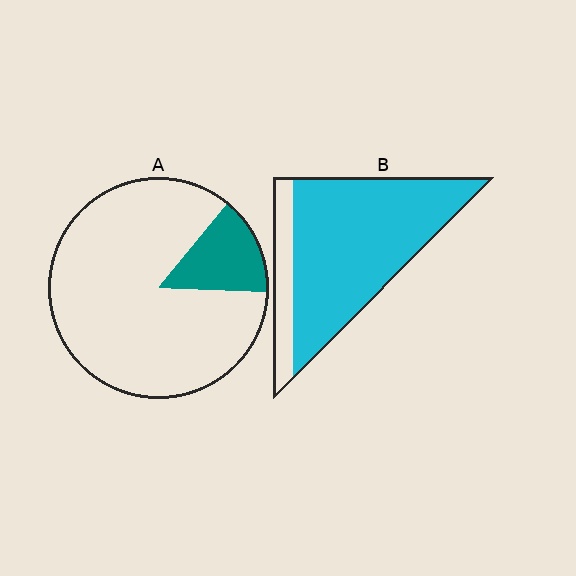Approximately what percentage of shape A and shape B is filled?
A is approximately 15% and B is approximately 85%.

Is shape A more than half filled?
No.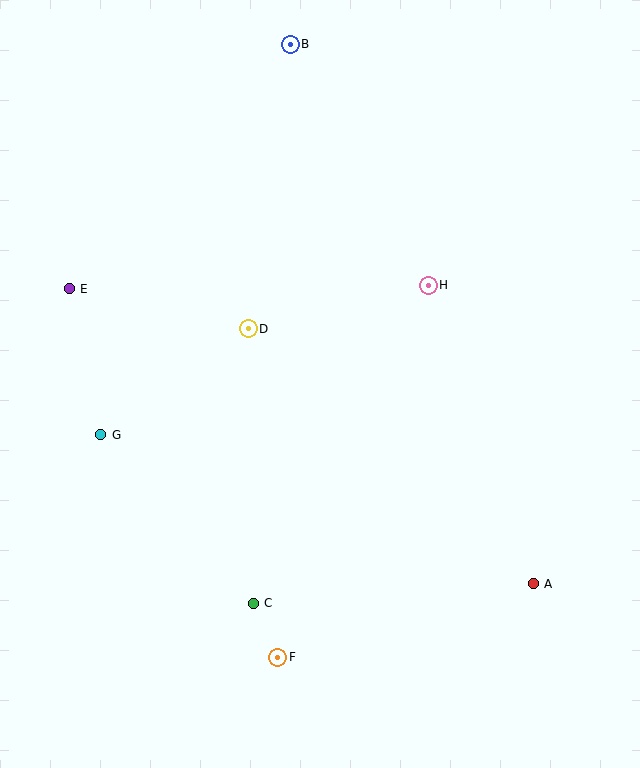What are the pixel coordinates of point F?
Point F is at (278, 657).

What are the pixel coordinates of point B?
Point B is at (290, 44).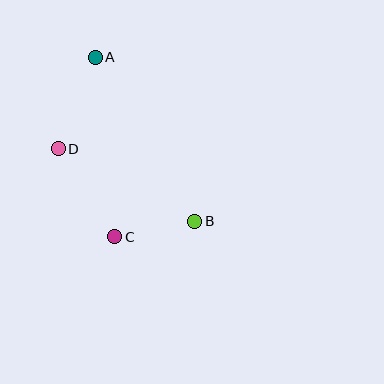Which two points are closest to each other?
Points B and C are closest to each other.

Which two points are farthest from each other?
Points A and B are farthest from each other.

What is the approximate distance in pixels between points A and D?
The distance between A and D is approximately 99 pixels.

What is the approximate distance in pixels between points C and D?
The distance between C and D is approximately 104 pixels.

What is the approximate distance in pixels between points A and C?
The distance between A and C is approximately 181 pixels.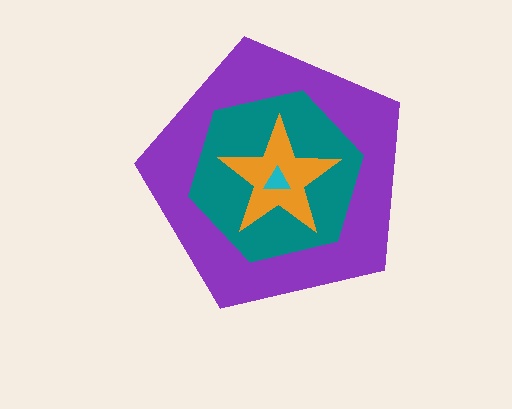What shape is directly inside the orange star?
The cyan triangle.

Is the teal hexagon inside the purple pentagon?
Yes.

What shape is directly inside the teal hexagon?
The orange star.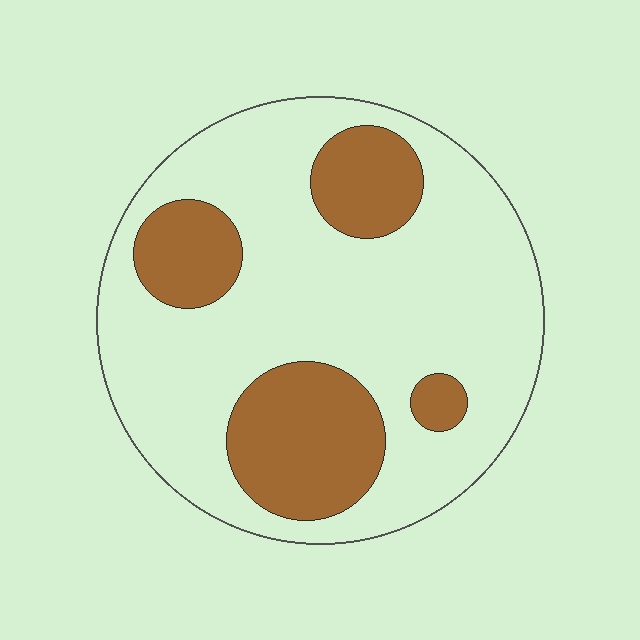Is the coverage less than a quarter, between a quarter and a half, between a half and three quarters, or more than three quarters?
Between a quarter and a half.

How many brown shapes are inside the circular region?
4.